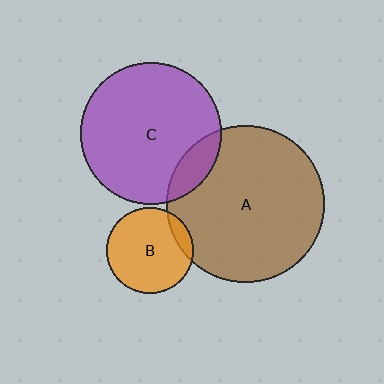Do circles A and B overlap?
Yes.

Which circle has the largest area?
Circle A (brown).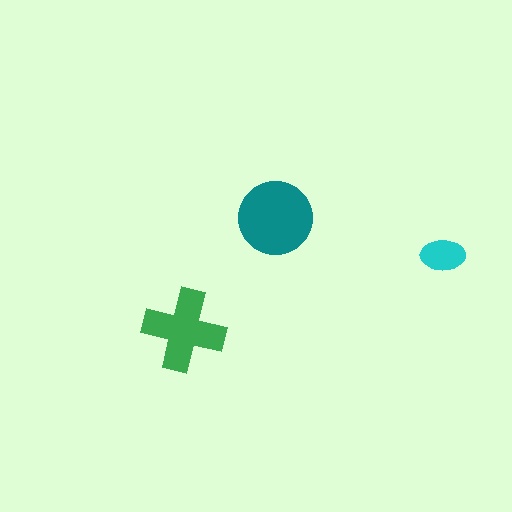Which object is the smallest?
The cyan ellipse.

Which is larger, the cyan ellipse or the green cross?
The green cross.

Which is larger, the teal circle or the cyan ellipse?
The teal circle.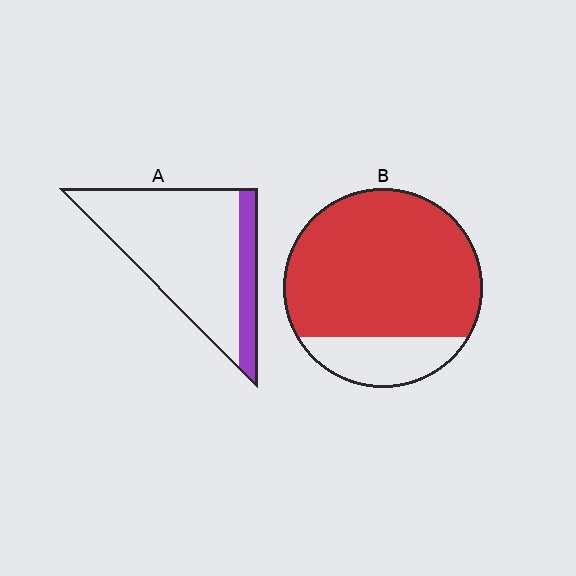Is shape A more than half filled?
No.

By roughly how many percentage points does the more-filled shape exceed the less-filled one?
By roughly 60 percentage points (B over A).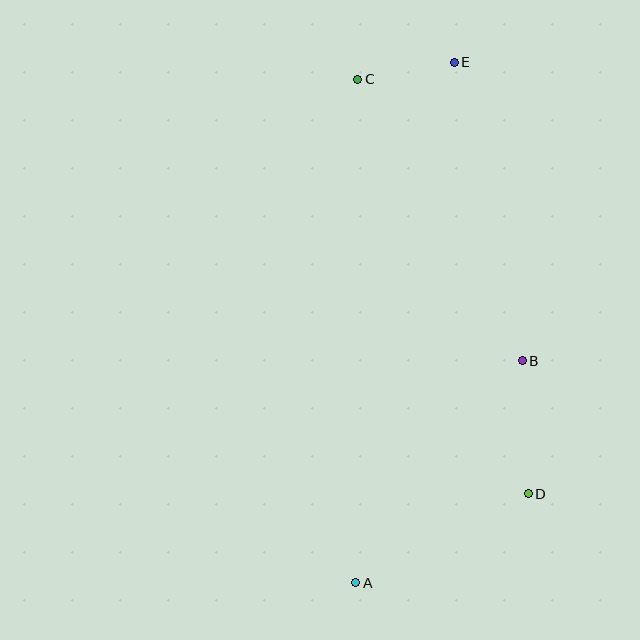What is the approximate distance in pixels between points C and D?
The distance between C and D is approximately 448 pixels.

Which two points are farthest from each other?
Points A and E are farthest from each other.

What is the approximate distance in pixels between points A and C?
The distance between A and C is approximately 504 pixels.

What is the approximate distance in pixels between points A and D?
The distance between A and D is approximately 194 pixels.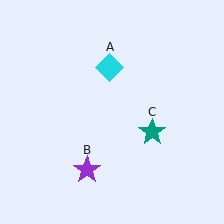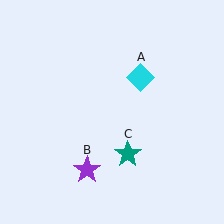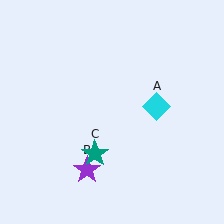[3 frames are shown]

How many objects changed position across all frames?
2 objects changed position: cyan diamond (object A), teal star (object C).